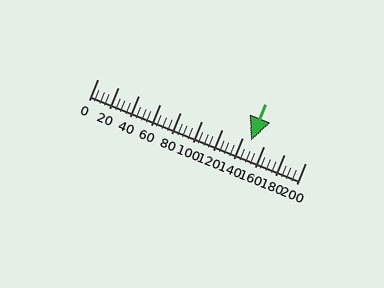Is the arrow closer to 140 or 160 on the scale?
The arrow is closer to 140.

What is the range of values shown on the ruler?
The ruler shows values from 0 to 200.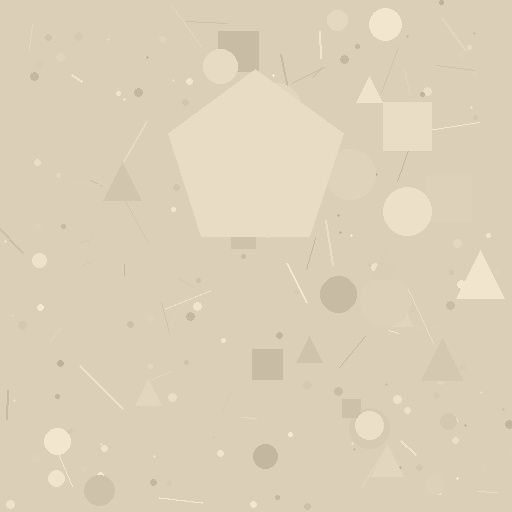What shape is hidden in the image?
A pentagon is hidden in the image.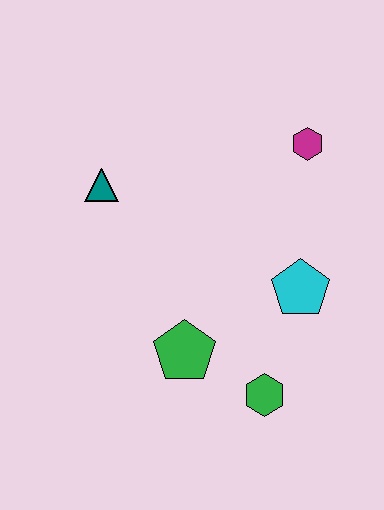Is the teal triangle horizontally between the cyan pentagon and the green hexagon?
No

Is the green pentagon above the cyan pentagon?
No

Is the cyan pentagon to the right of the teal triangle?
Yes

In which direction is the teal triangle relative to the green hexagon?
The teal triangle is above the green hexagon.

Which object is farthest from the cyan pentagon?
The teal triangle is farthest from the cyan pentagon.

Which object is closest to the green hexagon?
The green pentagon is closest to the green hexagon.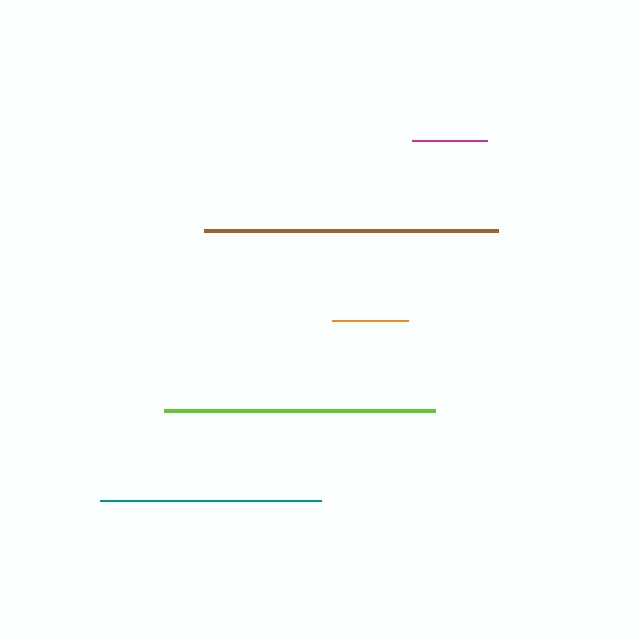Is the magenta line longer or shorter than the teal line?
The teal line is longer than the magenta line.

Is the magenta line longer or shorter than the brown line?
The brown line is longer than the magenta line.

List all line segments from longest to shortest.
From longest to shortest: brown, lime, teal, magenta, orange.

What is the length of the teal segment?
The teal segment is approximately 221 pixels long.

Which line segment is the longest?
The brown line is the longest at approximately 294 pixels.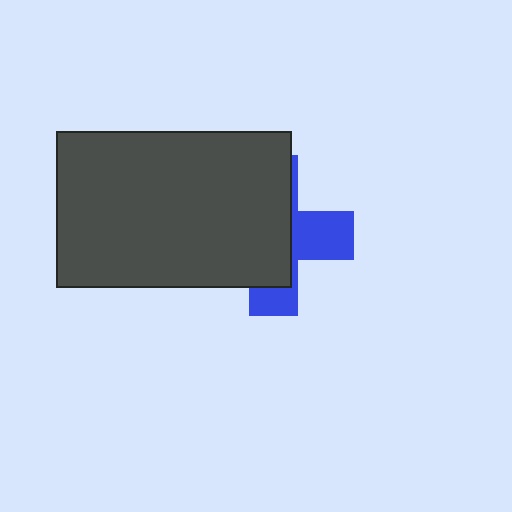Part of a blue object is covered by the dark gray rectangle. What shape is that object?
It is a cross.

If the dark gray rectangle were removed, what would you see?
You would see the complete blue cross.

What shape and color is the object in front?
The object in front is a dark gray rectangle.